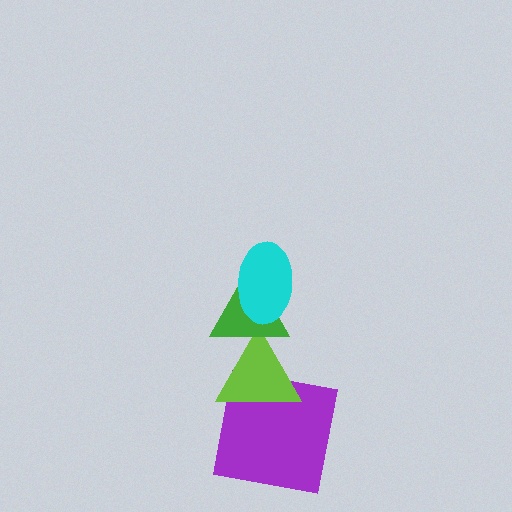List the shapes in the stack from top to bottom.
From top to bottom: the cyan ellipse, the green triangle, the lime triangle, the purple square.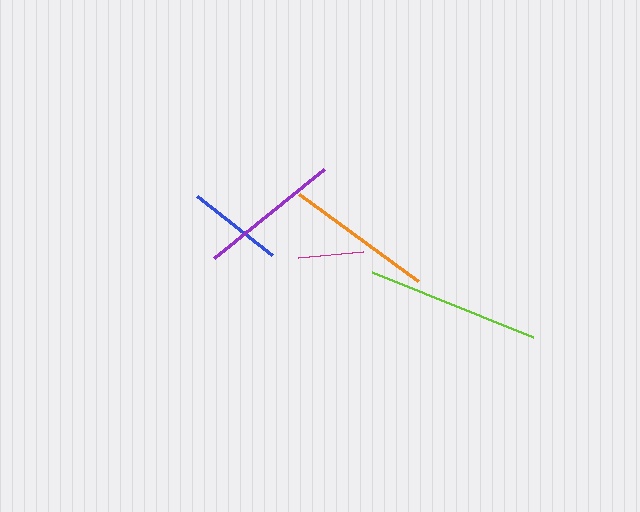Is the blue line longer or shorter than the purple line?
The purple line is longer than the blue line.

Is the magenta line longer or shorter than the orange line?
The orange line is longer than the magenta line.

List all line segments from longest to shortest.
From longest to shortest: lime, orange, purple, blue, magenta.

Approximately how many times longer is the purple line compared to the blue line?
The purple line is approximately 1.5 times the length of the blue line.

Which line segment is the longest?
The lime line is the longest at approximately 174 pixels.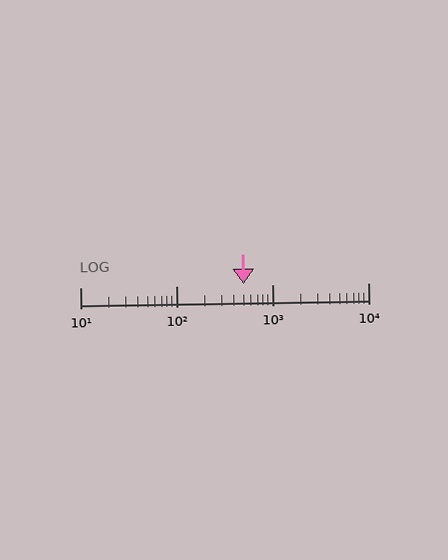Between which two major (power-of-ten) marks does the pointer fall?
The pointer is between 100 and 1000.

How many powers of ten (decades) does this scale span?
The scale spans 3 decades, from 10 to 10000.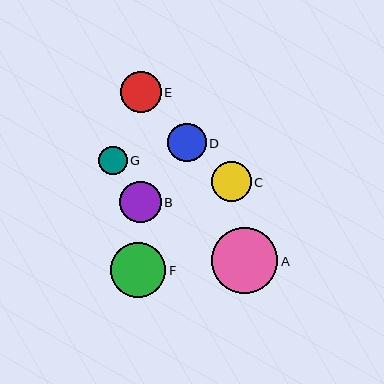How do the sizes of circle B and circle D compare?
Circle B and circle D are approximately the same size.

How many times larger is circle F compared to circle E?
Circle F is approximately 1.3 times the size of circle E.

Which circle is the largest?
Circle A is the largest with a size of approximately 66 pixels.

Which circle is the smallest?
Circle G is the smallest with a size of approximately 29 pixels.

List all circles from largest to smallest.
From largest to smallest: A, F, B, E, C, D, G.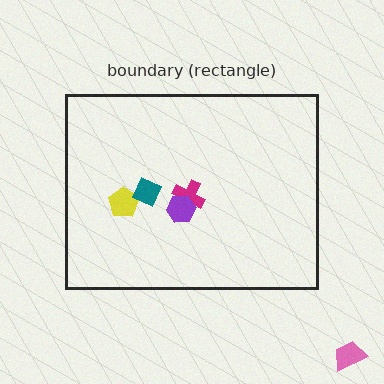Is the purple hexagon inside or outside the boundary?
Inside.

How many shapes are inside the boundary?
4 inside, 1 outside.